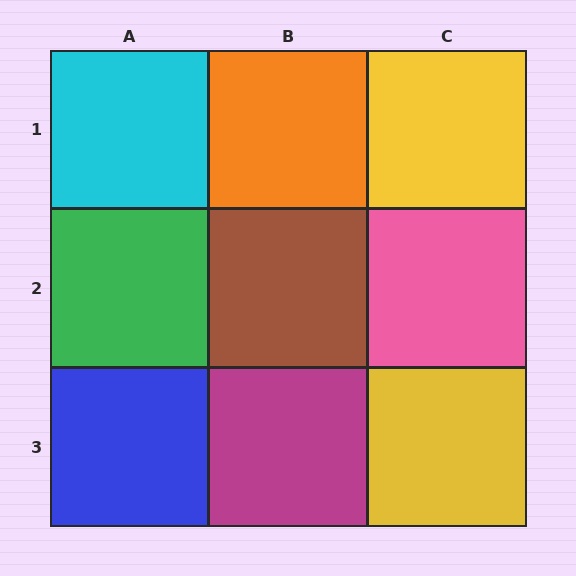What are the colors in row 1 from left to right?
Cyan, orange, yellow.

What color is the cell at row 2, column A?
Green.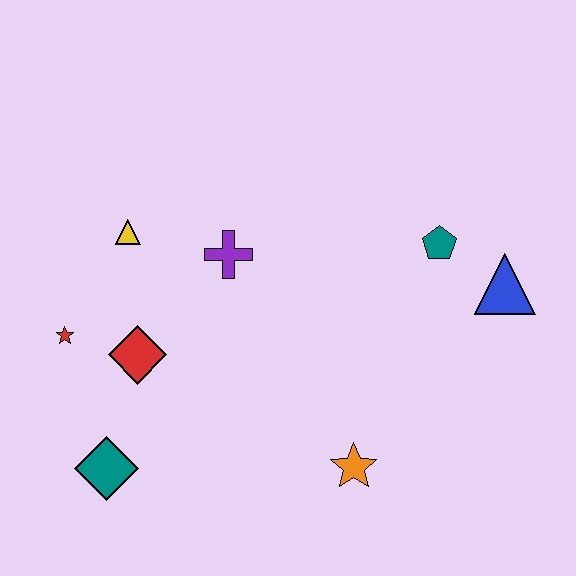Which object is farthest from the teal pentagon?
The teal diamond is farthest from the teal pentagon.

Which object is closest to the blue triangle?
The teal pentagon is closest to the blue triangle.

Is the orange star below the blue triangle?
Yes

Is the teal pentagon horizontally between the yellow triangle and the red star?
No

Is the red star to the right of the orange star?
No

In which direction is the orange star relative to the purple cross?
The orange star is below the purple cross.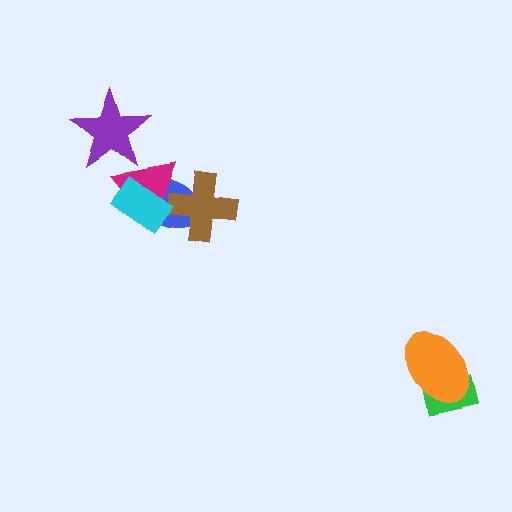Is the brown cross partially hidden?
Yes, it is partially covered by another shape.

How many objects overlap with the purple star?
1 object overlaps with the purple star.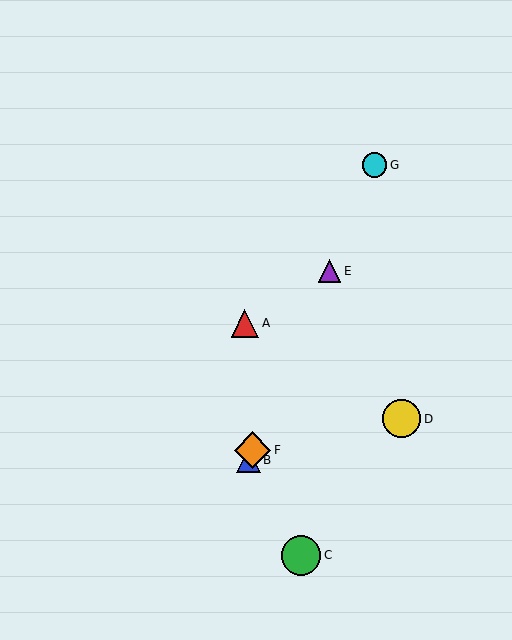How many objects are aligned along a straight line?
4 objects (B, E, F, G) are aligned along a straight line.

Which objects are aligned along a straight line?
Objects B, E, F, G are aligned along a straight line.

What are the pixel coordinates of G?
Object G is at (375, 165).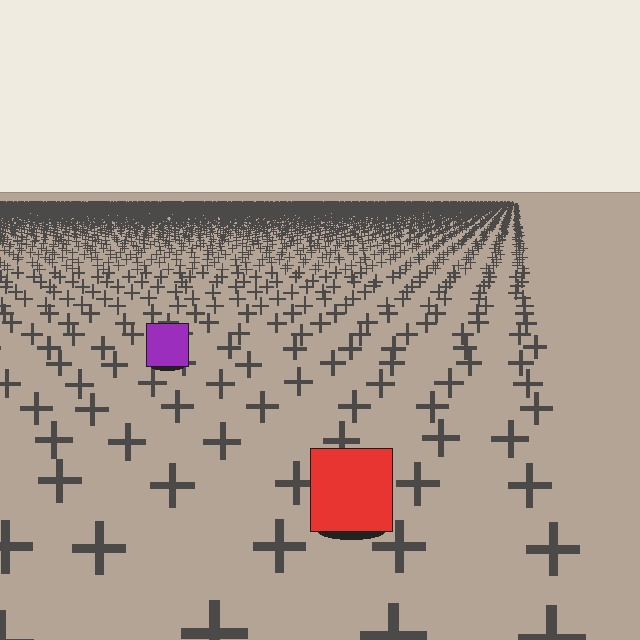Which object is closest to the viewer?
The red square is closest. The texture marks near it are larger and more spread out.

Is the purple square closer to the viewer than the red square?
No. The red square is closer — you can tell from the texture gradient: the ground texture is coarser near it.